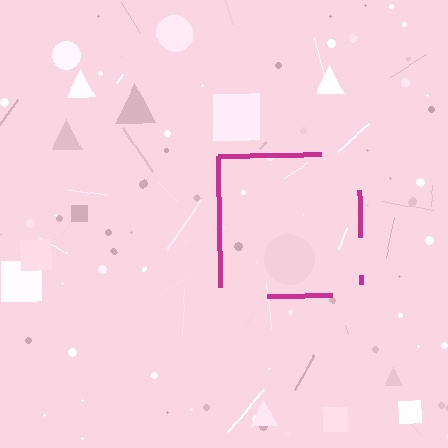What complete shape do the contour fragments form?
The contour fragments form a square.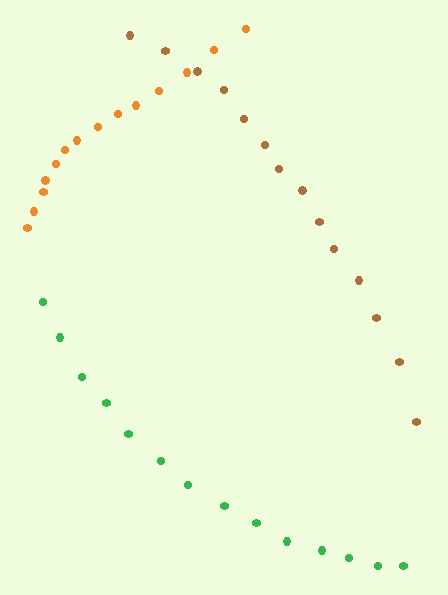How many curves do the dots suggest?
There are 3 distinct paths.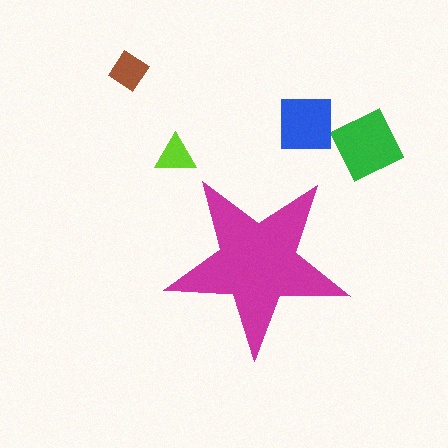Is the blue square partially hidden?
No, the blue square is fully visible.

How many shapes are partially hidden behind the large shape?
0 shapes are partially hidden.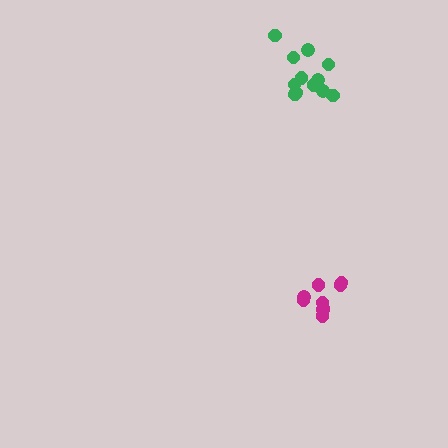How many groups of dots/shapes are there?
There are 2 groups.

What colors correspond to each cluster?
The clusters are colored: magenta, green.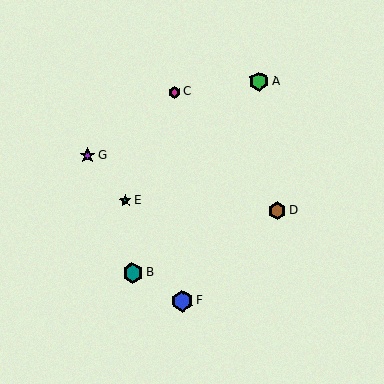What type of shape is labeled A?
Shape A is a green hexagon.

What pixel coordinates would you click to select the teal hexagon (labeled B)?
Click at (133, 273) to select the teal hexagon B.